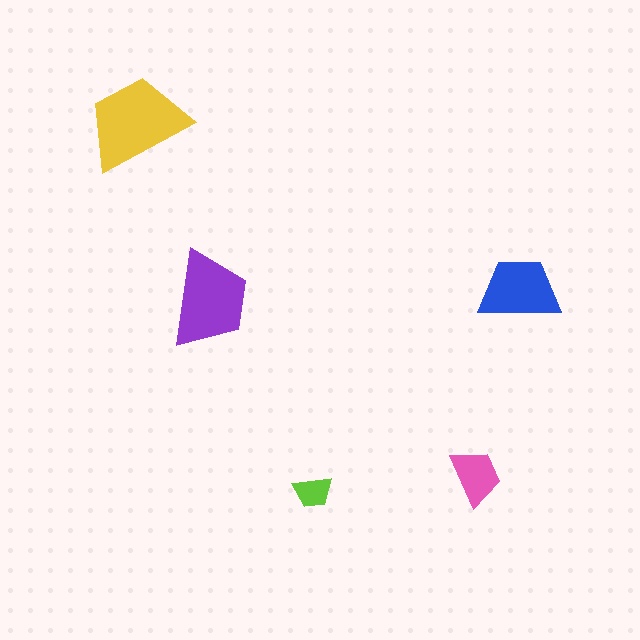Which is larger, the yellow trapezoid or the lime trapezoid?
The yellow one.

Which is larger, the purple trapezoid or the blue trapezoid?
The purple one.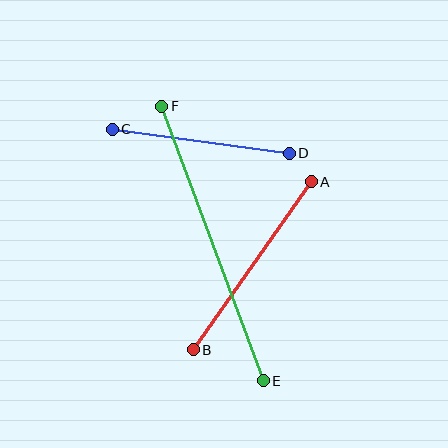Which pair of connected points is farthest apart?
Points E and F are farthest apart.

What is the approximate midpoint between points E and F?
The midpoint is at approximately (212, 244) pixels.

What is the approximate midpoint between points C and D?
The midpoint is at approximately (201, 141) pixels.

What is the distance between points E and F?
The distance is approximately 293 pixels.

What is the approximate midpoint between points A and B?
The midpoint is at approximately (252, 266) pixels.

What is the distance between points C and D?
The distance is approximately 179 pixels.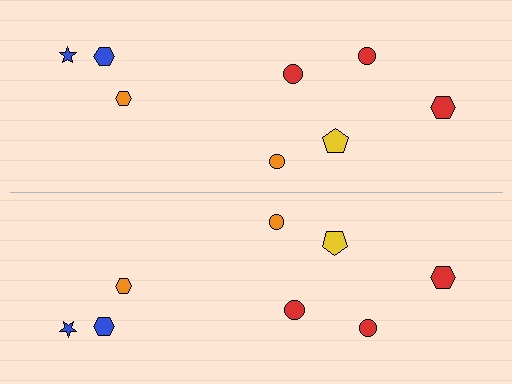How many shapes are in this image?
There are 16 shapes in this image.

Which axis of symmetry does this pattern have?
The pattern has a horizontal axis of symmetry running through the center of the image.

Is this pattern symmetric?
Yes, this pattern has bilateral (reflection) symmetry.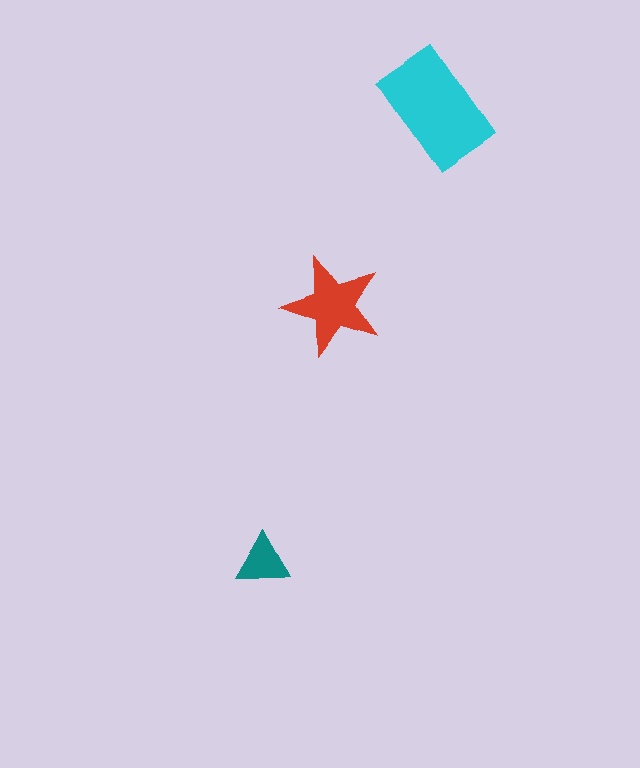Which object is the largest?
The cyan rectangle.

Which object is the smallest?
The teal triangle.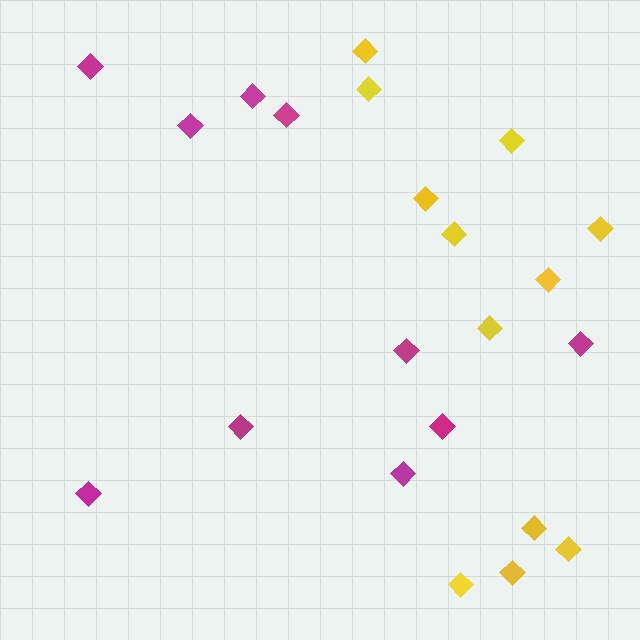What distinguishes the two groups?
There are 2 groups: one group of yellow diamonds (12) and one group of magenta diamonds (10).